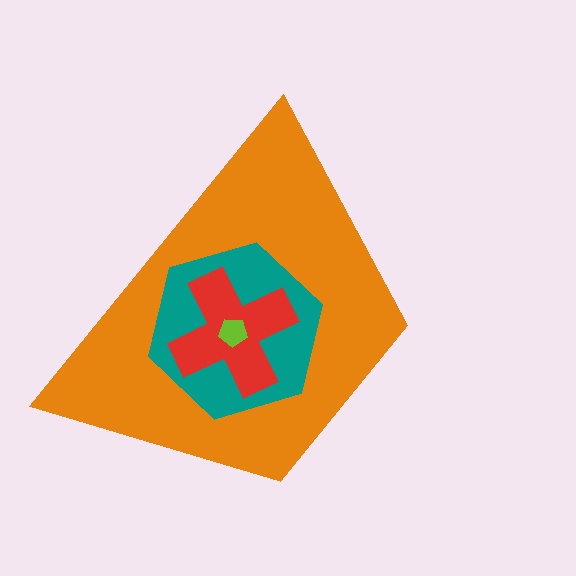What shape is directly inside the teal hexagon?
The red cross.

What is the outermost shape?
The orange trapezoid.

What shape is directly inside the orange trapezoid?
The teal hexagon.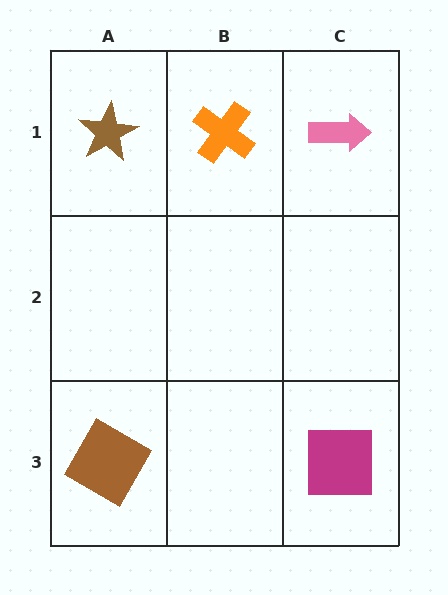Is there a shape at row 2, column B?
No, that cell is empty.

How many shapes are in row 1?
3 shapes.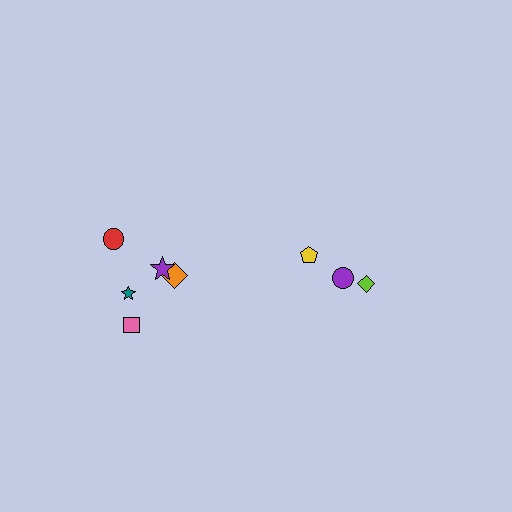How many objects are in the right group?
There are 3 objects.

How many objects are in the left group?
There are 5 objects.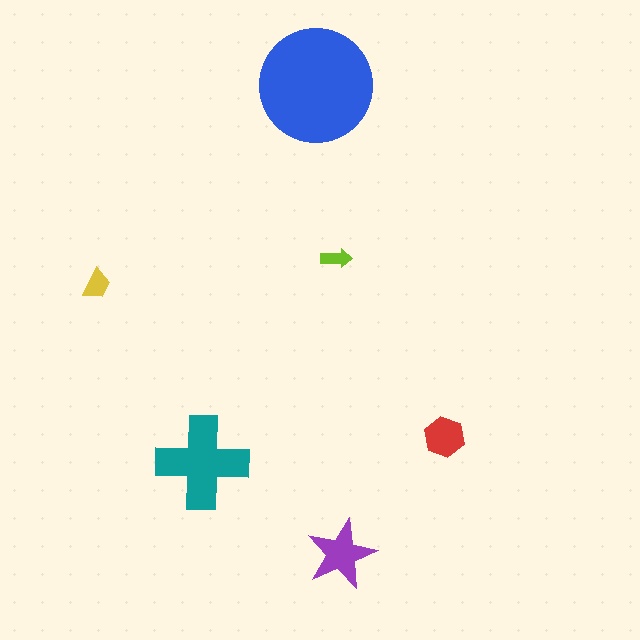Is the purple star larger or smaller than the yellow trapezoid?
Larger.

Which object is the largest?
The blue circle.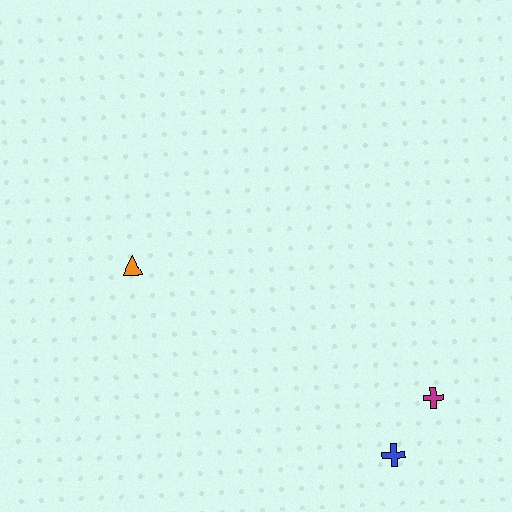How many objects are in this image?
There are 3 objects.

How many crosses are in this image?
There are 2 crosses.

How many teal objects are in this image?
There are no teal objects.